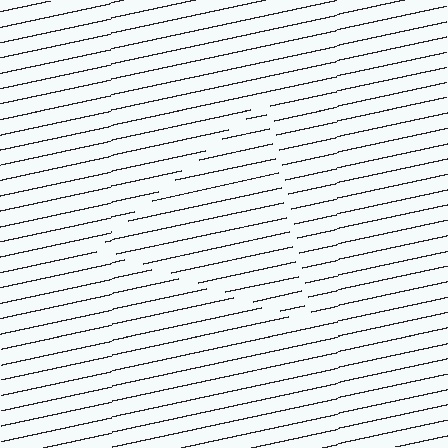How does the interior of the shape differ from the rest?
The interior of the shape contains the same grating, shifted by half a period — the contour is defined by the phase discontinuity where line-ends from the inner and outer gratings abut.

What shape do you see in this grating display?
An illusory triangle. The interior of the shape contains the same grating, shifted by half a period — the contour is defined by the phase discontinuity where line-ends from the inner and outer gratings abut.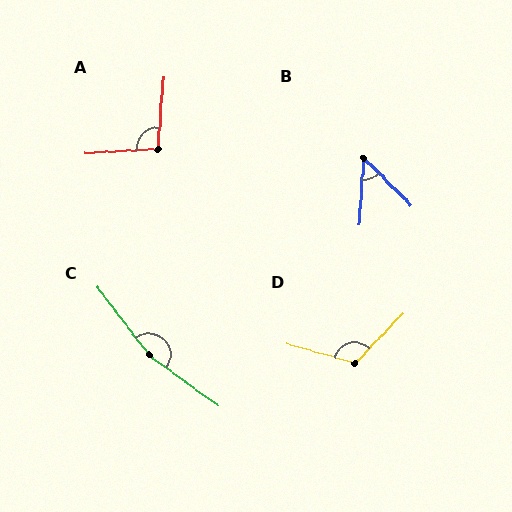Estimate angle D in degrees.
Approximately 118 degrees.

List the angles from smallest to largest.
B (48°), A (97°), D (118°), C (164°).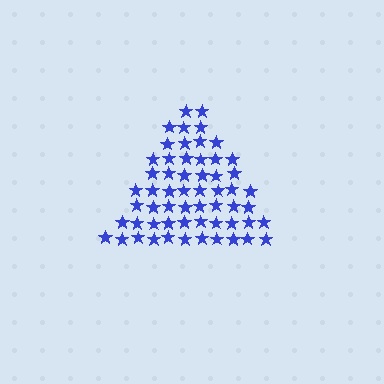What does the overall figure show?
The overall figure shows a triangle.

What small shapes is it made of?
It is made of small stars.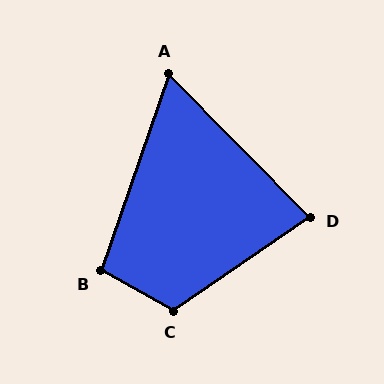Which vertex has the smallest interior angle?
A, at approximately 64 degrees.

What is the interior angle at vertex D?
Approximately 80 degrees (acute).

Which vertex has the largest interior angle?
C, at approximately 116 degrees.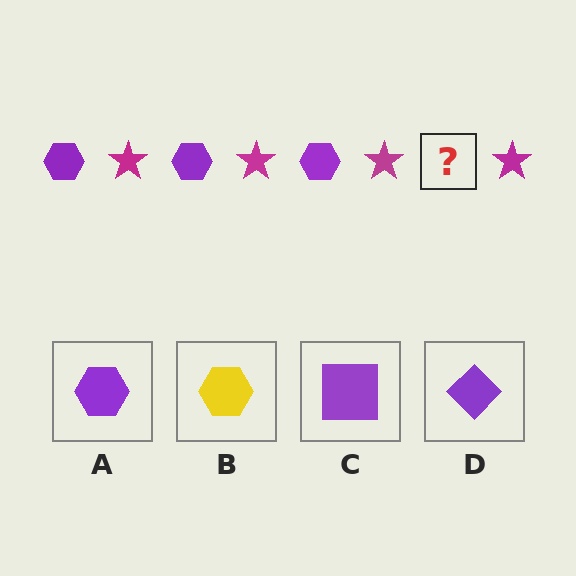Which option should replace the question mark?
Option A.